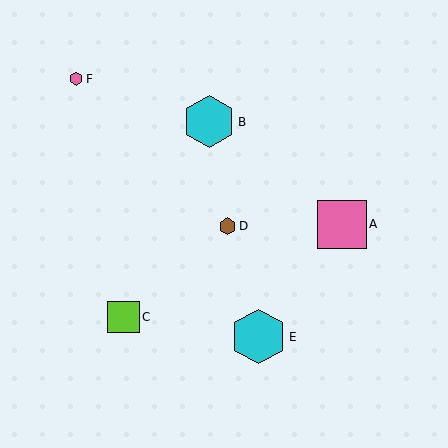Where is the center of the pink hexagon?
The center of the pink hexagon is at (76, 79).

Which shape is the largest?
The cyan hexagon (labeled E) is the largest.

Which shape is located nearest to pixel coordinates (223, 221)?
The brown hexagon (labeled D) at (228, 226) is nearest to that location.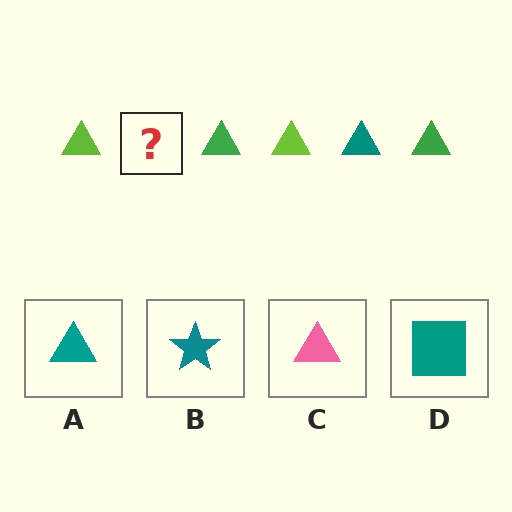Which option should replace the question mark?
Option A.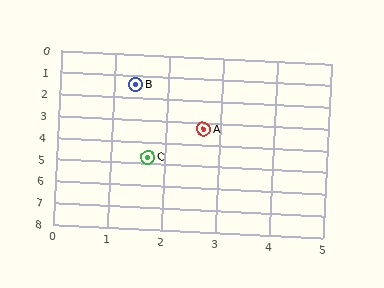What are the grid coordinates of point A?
Point A is at approximately (2.7, 3.3).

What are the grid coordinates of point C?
Point C is at approximately (1.7, 4.7).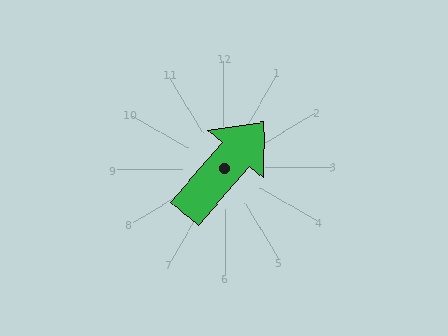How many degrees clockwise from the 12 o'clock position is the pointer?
Approximately 42 degrees.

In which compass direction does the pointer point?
Northeast.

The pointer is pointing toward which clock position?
Roughly 1 o'clock.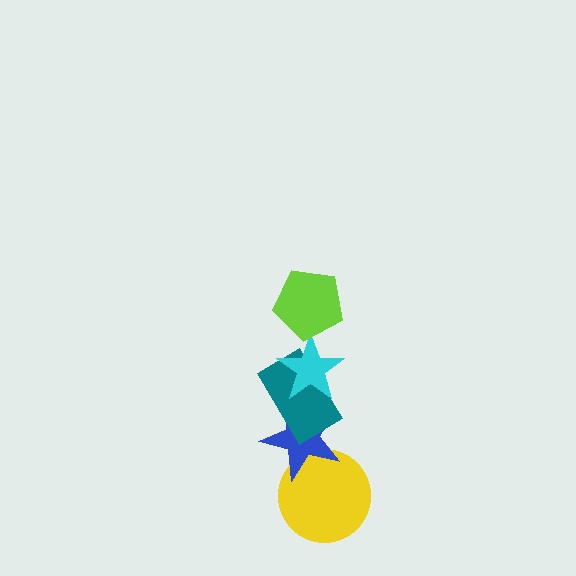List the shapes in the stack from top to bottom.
From top to bottom: the lime pentagon, the cyan star, the teal rectangle, the blue star, the yellow circle.